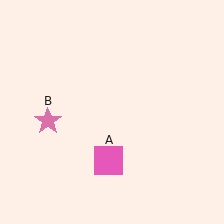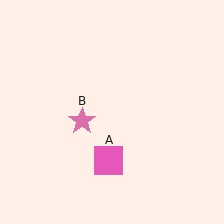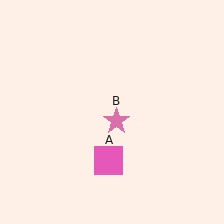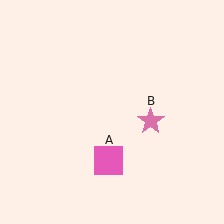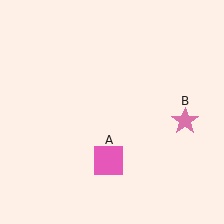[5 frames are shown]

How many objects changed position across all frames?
1 object changed position: pink star (object B).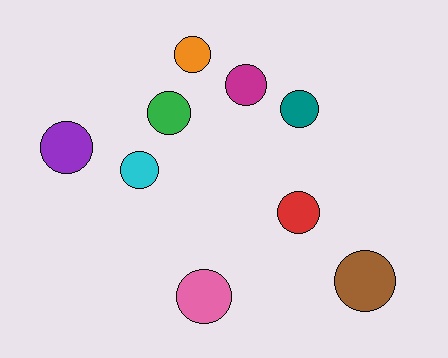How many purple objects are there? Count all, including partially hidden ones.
There is 1 purple object.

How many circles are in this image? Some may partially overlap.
There are 9 circles.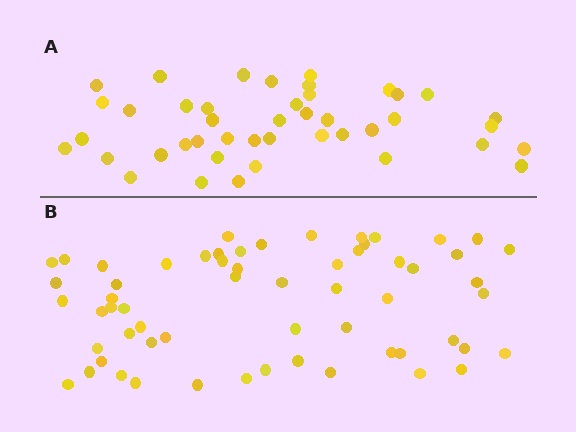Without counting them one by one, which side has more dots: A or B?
Region B (the bottom region) has more dots.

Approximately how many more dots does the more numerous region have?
Region B has approximately 15 more dots than region A.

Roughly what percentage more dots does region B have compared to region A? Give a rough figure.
About 40% more.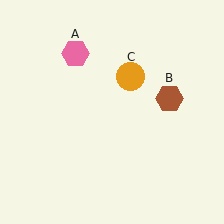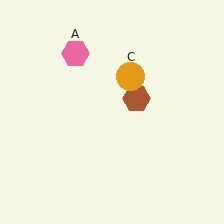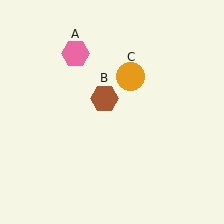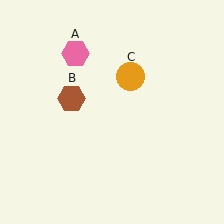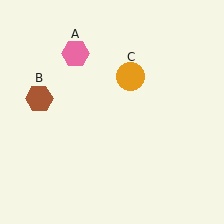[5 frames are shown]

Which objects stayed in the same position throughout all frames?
Pink hexagon (object A) and orange circle (object C) remained stationary.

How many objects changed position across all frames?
1 object changed position: brown hexagon (object B).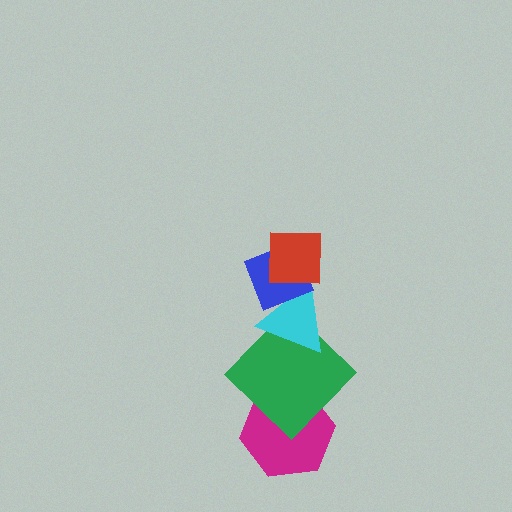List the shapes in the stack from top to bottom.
From top to bottom: the red square, the blue diamond, the cyan triangle, the green diamond, the magenta hexagon.